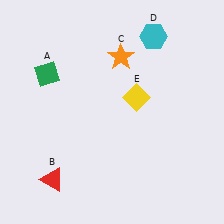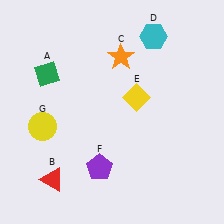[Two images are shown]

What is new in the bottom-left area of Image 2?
A yellow circle (G) was added in the bottom-left area of Image 2.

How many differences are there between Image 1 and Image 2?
There are 2 differences between the two images.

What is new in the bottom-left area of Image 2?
A purple pentagon (F) was added in the bottom-left area of Image 2.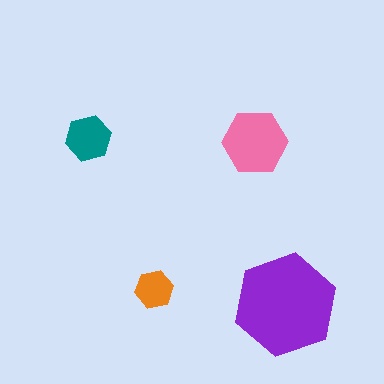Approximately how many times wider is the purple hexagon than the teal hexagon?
About 2 times wider.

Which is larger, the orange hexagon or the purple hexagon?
The purple one.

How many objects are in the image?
There are 4 objects in the image.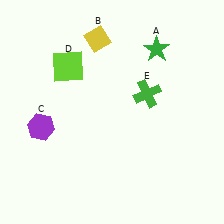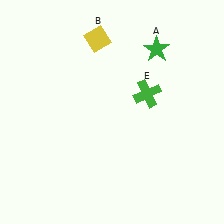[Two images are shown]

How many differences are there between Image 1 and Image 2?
There are 2 differences between the two images.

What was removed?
The purple hexagon (C), the lime square (D) were removed in Image 2.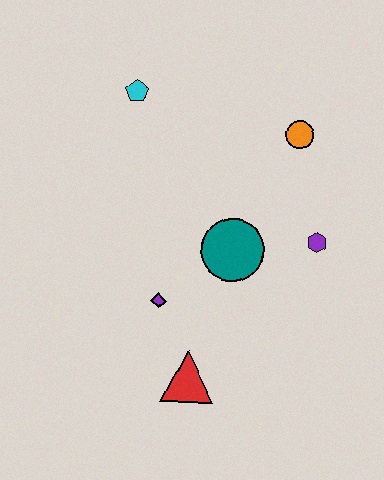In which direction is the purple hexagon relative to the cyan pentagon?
The purple hexagon is to the right of the cyan pentagon.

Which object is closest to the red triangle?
The purple diamond is closest to the red triangle.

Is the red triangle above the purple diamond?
No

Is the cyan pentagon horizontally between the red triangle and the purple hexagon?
No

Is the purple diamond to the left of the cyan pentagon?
No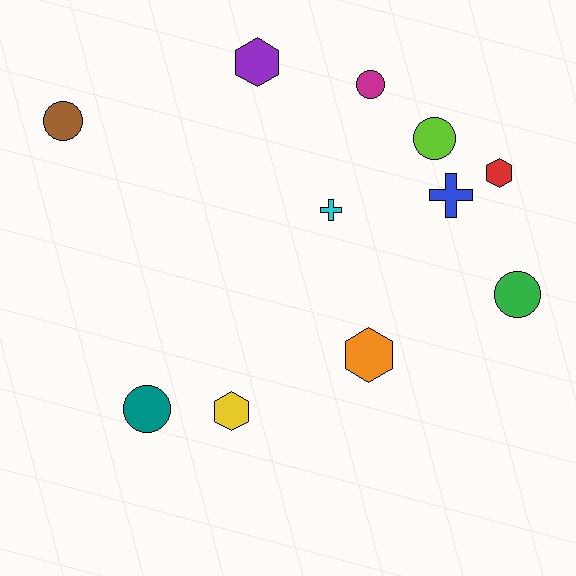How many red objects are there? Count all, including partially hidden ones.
There is 1 red object.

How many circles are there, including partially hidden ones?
There are 5 circles.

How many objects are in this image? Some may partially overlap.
There are 11 objects.